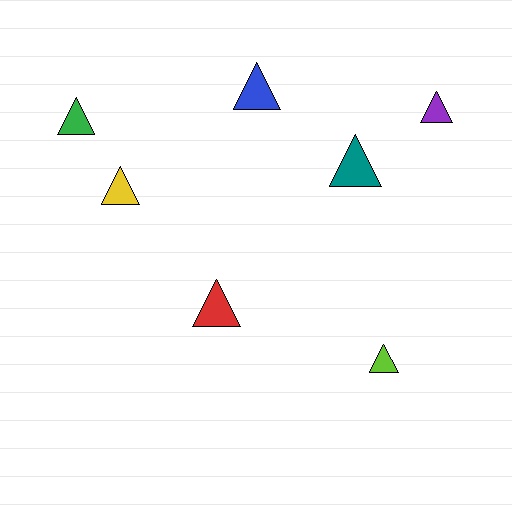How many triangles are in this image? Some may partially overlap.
There are 7 triangles.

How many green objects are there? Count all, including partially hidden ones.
There is 1 green object.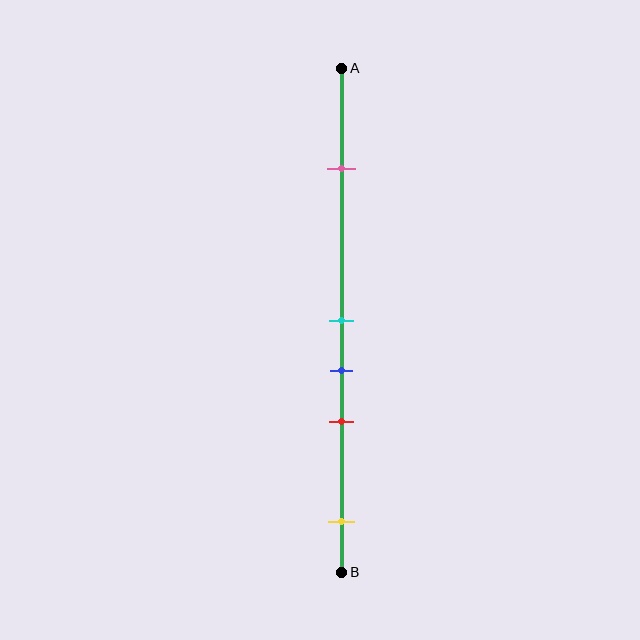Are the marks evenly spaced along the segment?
No, the marks are not evenly spaced.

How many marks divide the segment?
There are 5 marks dividing the segment.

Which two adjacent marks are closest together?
The cyan and blue marks are the closest adjacent pair.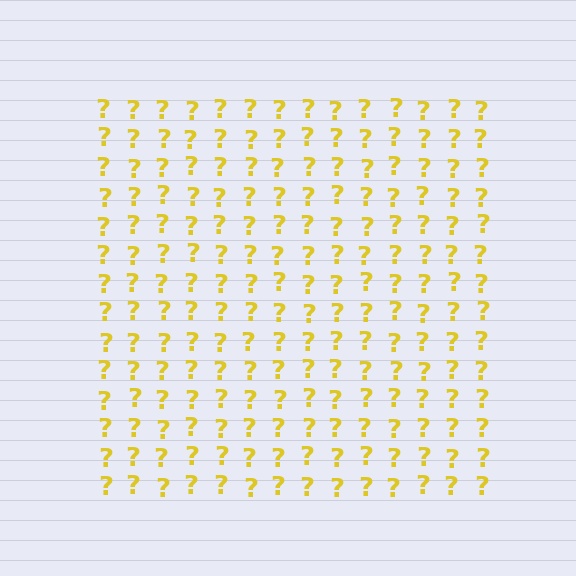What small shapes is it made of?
It is made of small question marks.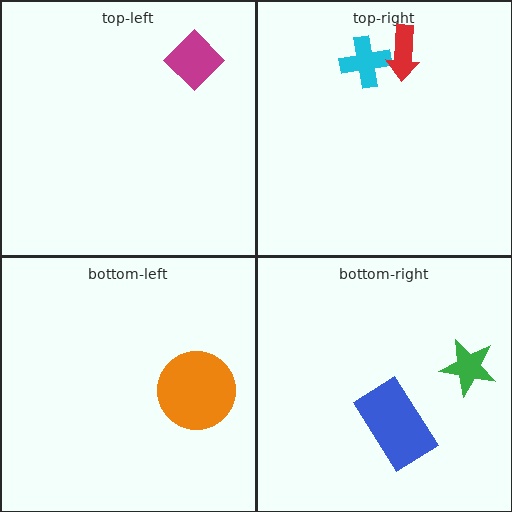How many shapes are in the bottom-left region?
1.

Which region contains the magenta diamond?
The top-left region.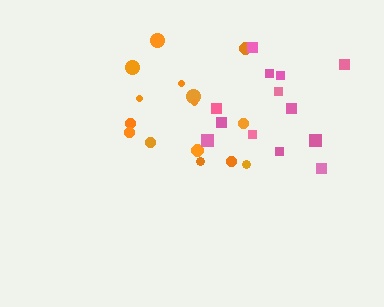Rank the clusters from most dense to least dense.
orange, pink.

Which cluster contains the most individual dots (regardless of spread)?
Orange (15).